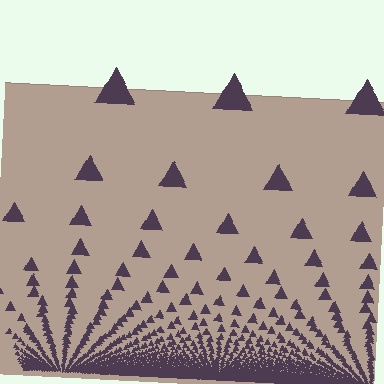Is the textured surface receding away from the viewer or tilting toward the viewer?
The surface appears to tilt toward the viewer. Texture elements get larger and sparser toward the top.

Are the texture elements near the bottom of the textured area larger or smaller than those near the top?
Smaller. The gradient is inverted — elements near the bottom are smaller and denser.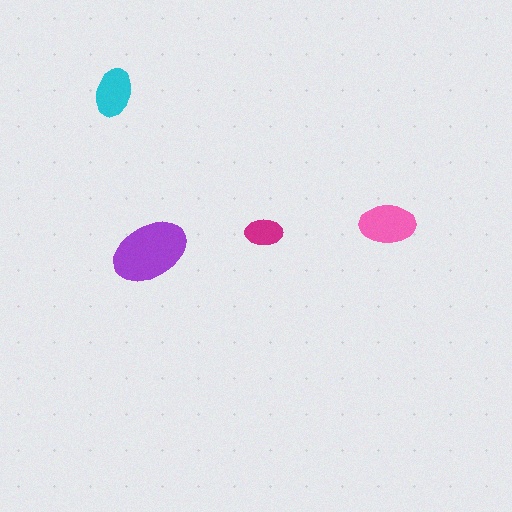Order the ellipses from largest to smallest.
the purple one, the pink one, the cyan one, the magenta one.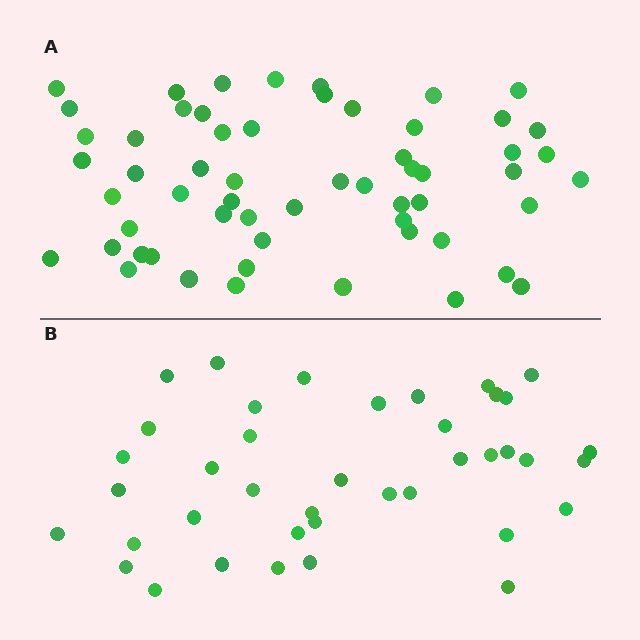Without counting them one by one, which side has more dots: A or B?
Region A (the top region) has more dots.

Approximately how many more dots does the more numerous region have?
Region A has approximately 20 more dots than region B.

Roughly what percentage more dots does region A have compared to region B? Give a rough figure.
About 45% more.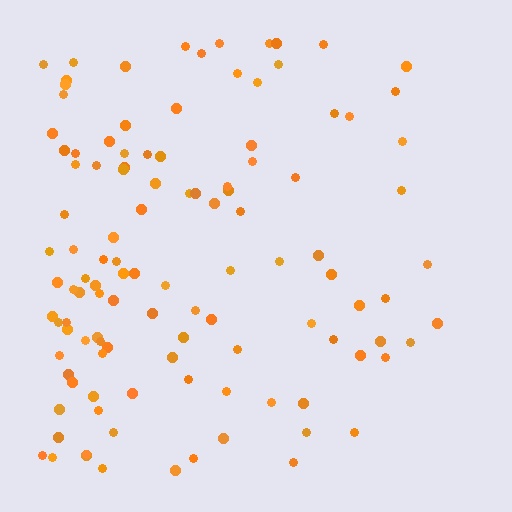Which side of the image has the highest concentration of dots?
The left.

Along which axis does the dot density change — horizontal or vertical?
Horizontal.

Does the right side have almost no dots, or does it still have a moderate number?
Still a moderate number, just noticeably fewer than the left.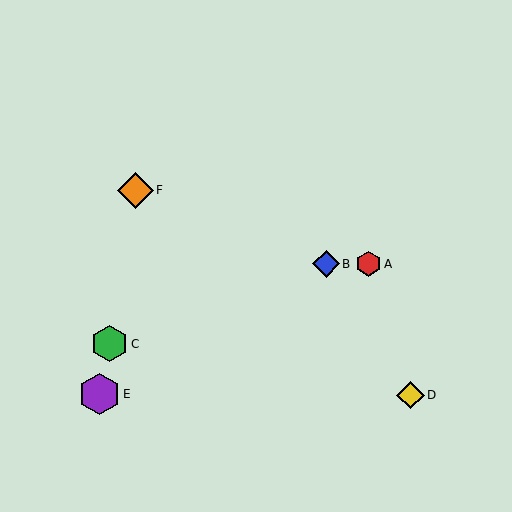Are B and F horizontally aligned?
No, B is at y≈264 and F is at y≈190.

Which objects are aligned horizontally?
Objects A, B are aligned horizontally.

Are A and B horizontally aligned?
Yes, both are at y≈264.